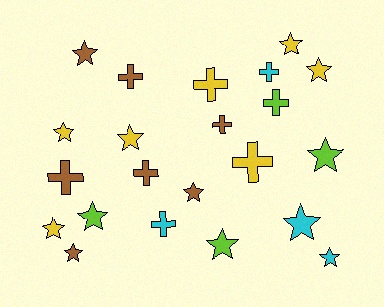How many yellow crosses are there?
There are 2 yellow crosses.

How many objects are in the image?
There are 22 objects.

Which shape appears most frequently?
Star, with 13 objects.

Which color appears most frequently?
Brown, with 7 objects.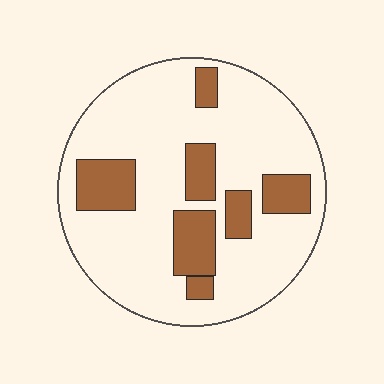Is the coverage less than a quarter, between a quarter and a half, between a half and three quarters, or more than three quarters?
Less than a quarter.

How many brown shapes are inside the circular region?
7.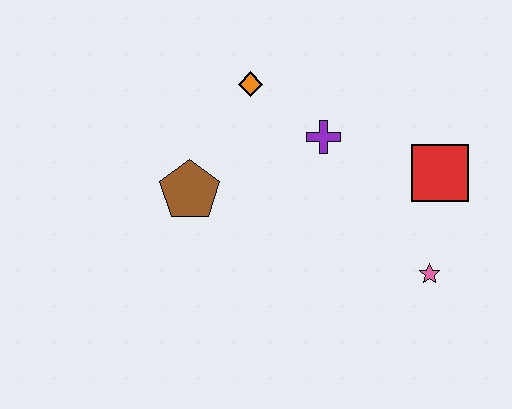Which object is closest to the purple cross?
The orange diamond is closest to the purple cross.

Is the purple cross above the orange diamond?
No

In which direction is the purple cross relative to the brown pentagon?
The purple cross is to the right of the brown pentagon.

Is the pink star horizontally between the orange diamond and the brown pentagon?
No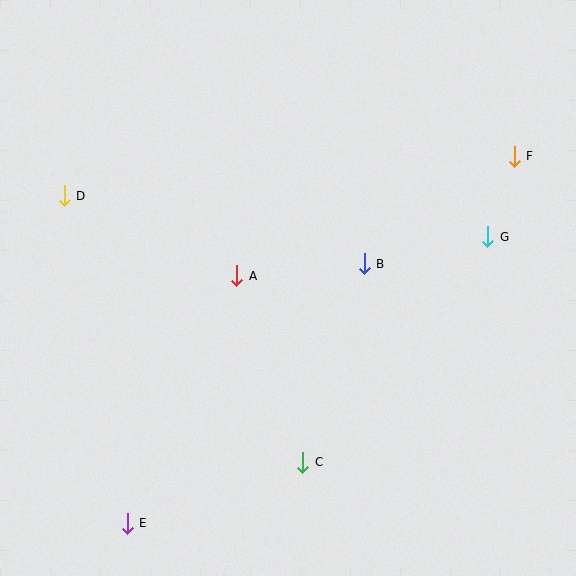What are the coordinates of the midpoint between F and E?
The midpoint between F and E is at (321, 340).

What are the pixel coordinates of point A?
Point A is at (237, 276).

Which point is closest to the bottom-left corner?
Point E is closest to the bottom-left corner.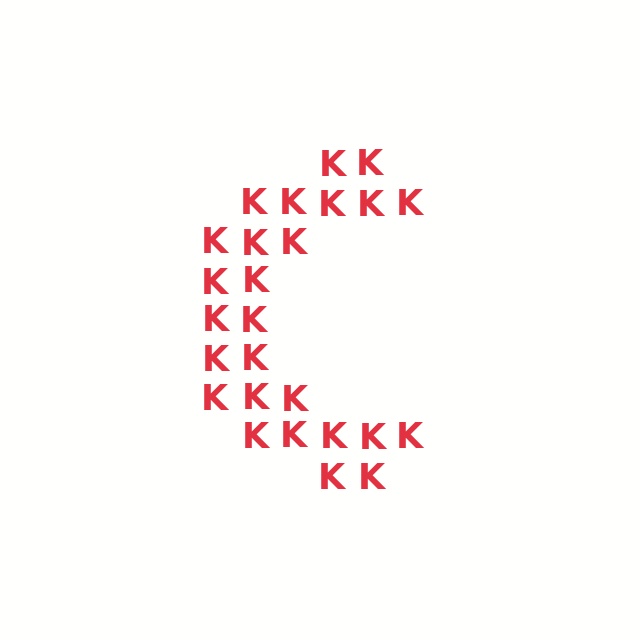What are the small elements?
The small elements are letter K's.